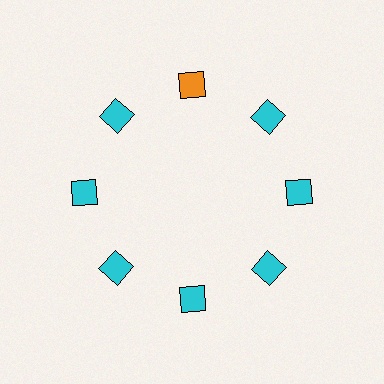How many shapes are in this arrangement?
There are 8 shapes arranged in a ring pattern.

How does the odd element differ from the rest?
It has a different color: orange instead of cyan.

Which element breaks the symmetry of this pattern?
The orange diamond at roughly the 12 o'clock position breaks the symmetry. All other shapes are cyan diamonds.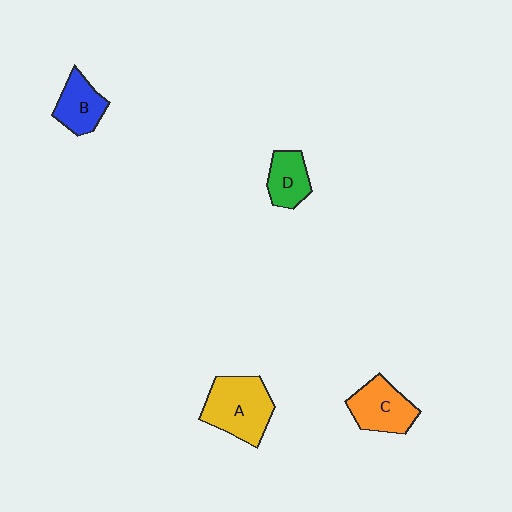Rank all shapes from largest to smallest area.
From largest to smallest: A (yellow), C (orange), B (blue), D (green).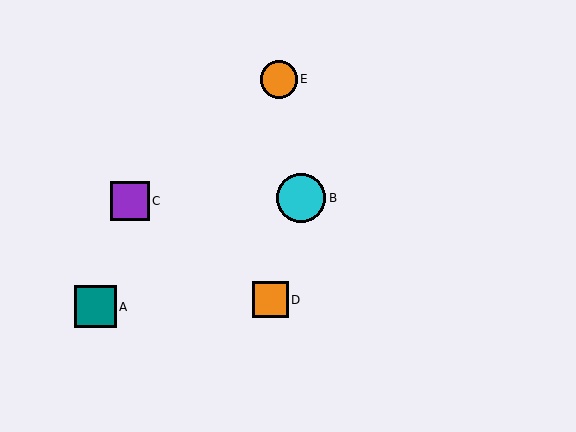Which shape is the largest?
The cyan circle (labeled B) is the largest.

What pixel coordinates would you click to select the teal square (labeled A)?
Click at (96, 307) to select the teal square A.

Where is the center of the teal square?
The center of the teal square is at (96, 307).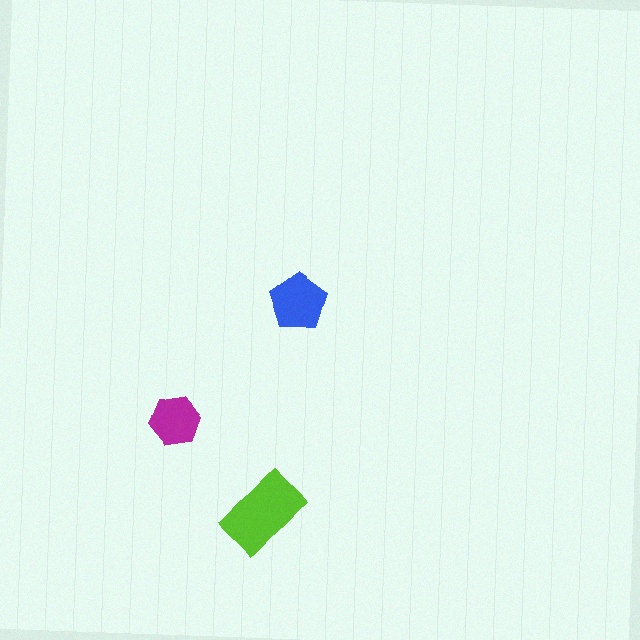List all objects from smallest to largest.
The magenta hexagon, the blue pentagon, the lime rectangle.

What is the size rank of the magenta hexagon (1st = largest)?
3rd.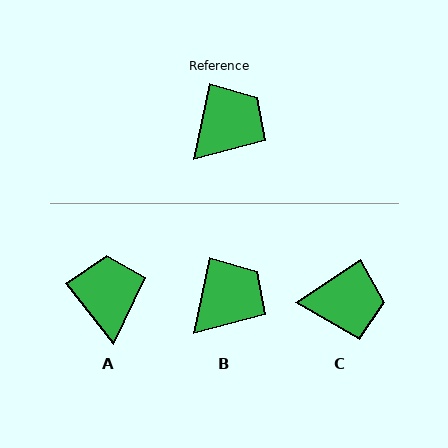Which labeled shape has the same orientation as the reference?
B.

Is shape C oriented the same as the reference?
No, it is off by about 44 degrees.